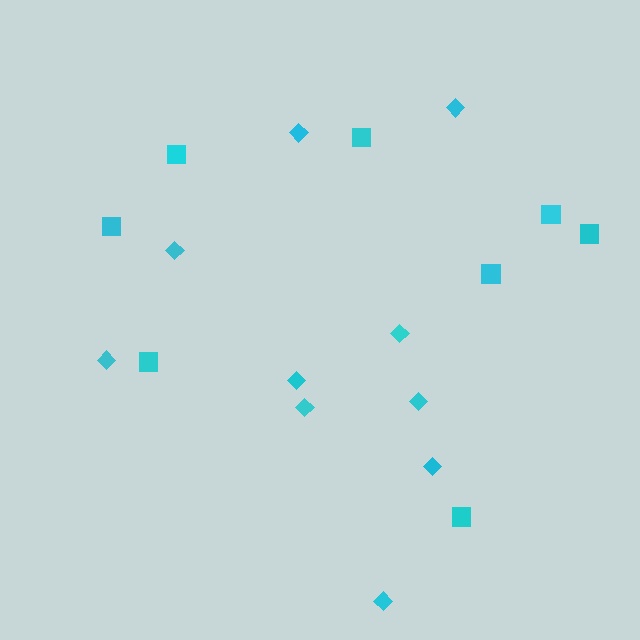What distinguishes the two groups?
There are 2 groups: one group of squares (8) and one group of diamonds (10).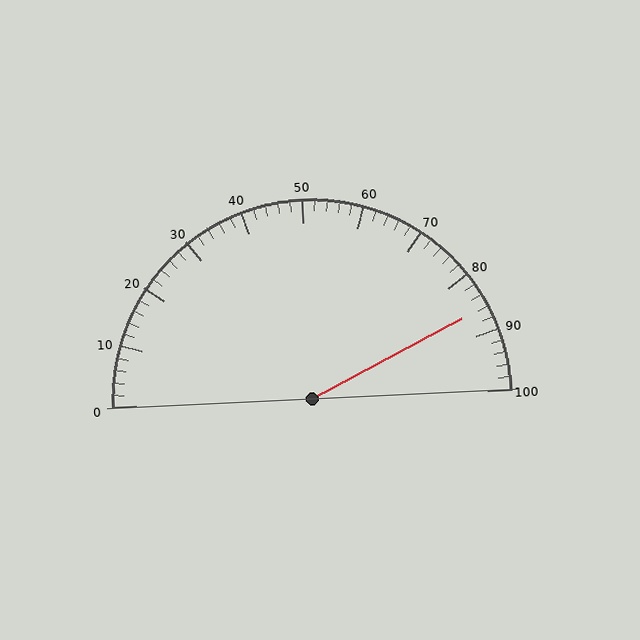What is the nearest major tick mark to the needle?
The nearest major tick mark is 90.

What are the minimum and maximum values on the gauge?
The gauge ranges from 0 to 100.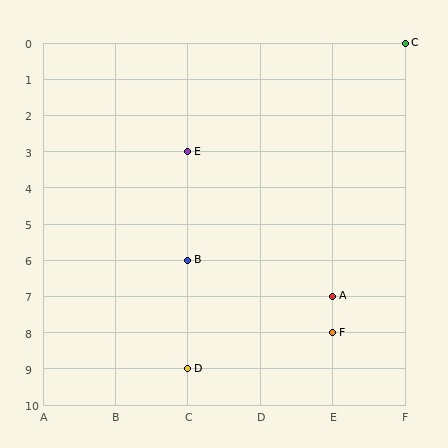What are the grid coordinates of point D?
Point D is at grid coordinates (C, 9).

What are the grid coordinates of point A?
Point A is at grid coordinates (E, 7).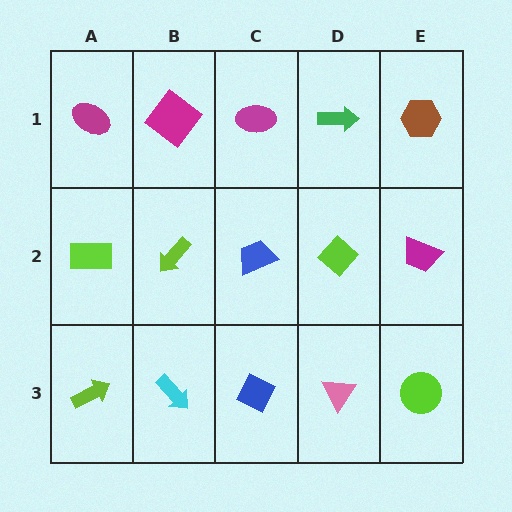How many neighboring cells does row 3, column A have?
2.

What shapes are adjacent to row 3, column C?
A blue trapezoid (row 2, column C), a cyan arrow (row 3, column B), a pink triangle (row 3, column D).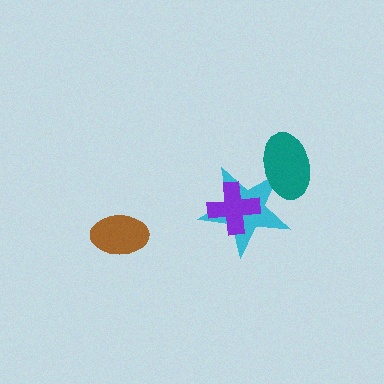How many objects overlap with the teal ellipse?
1 object overlaps with the teal ellipse.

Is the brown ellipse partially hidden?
No, no other shape covers it.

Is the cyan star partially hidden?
Yes, it is partially covered by another shape.